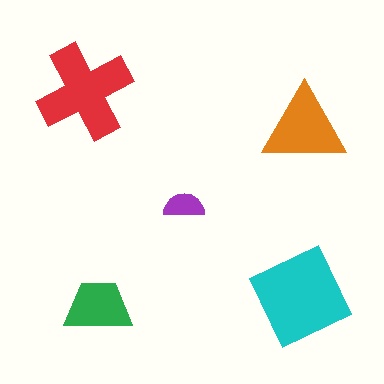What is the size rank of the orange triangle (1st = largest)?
3rd.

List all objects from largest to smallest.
The cyan diamond, the red cross, the orange triangle, the green trapezoid, the purple semicircle.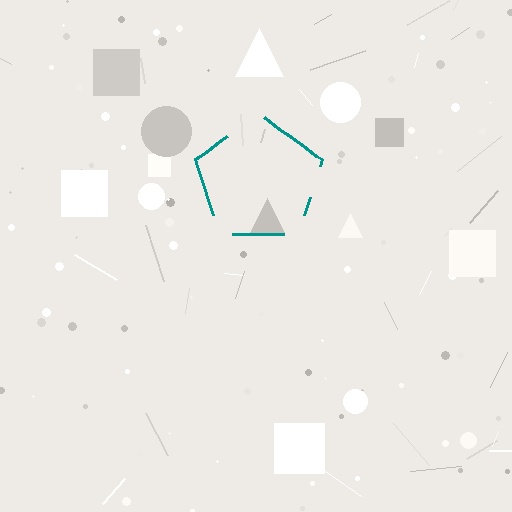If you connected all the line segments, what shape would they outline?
They would outline a pentagon.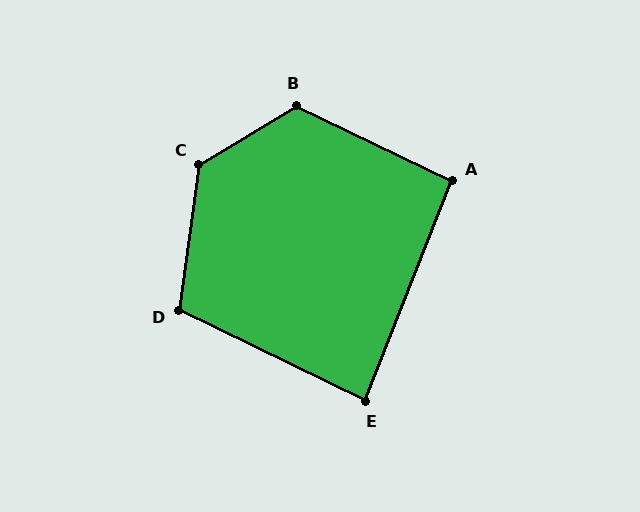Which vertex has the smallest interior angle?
E, at approximately 86 degrees.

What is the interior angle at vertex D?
Approximately 108 degrees (obtuse).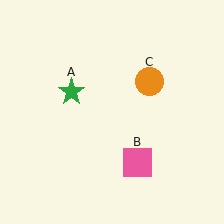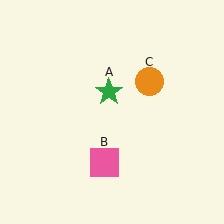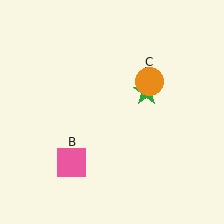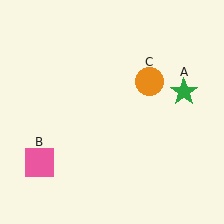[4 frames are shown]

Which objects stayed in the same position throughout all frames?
Orange circle (object C) remained stationary.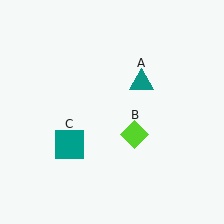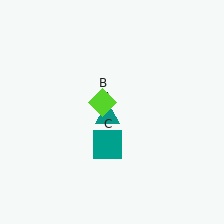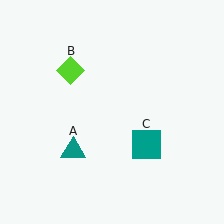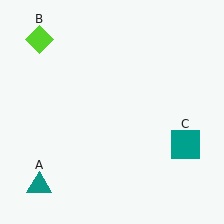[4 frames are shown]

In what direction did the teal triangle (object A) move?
The teal triangle (object A) moved down and to the left.